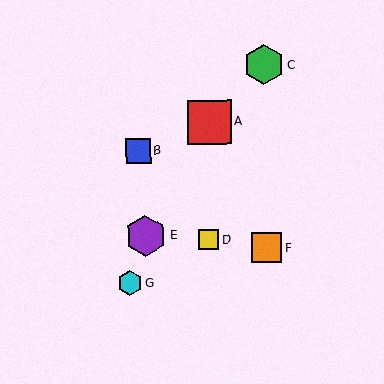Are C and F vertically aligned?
Yes, both are at x≈264.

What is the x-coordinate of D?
Object D is at x≈208.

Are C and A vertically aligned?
No, C is at x≈264 and A is at x≈210.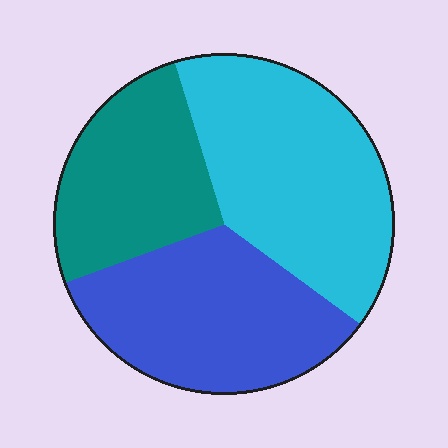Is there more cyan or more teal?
Cyan.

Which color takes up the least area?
Teal, at roughly 25%.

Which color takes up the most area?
Cyan, at roughly 40%.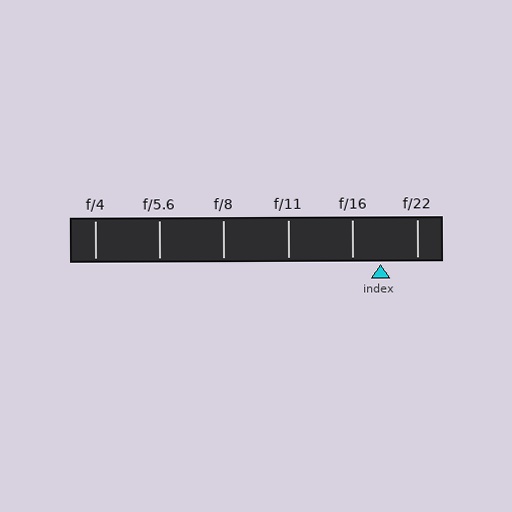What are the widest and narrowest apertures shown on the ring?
The widest aperture shown is f/4 and the narrowest is f/22.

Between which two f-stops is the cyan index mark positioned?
The index mark is between f/16 and f/22.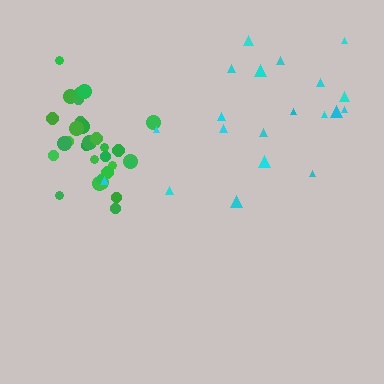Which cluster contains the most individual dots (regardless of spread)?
Green (30).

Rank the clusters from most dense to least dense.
green, cyan.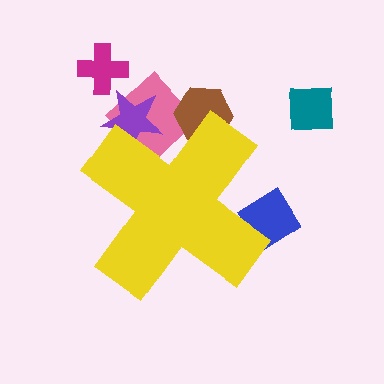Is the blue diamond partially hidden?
Yes, the blue diamond is partially hidden behind the yellow cross.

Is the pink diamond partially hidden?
Yes, the pink diamond is partially hidden behind the yellow cross.